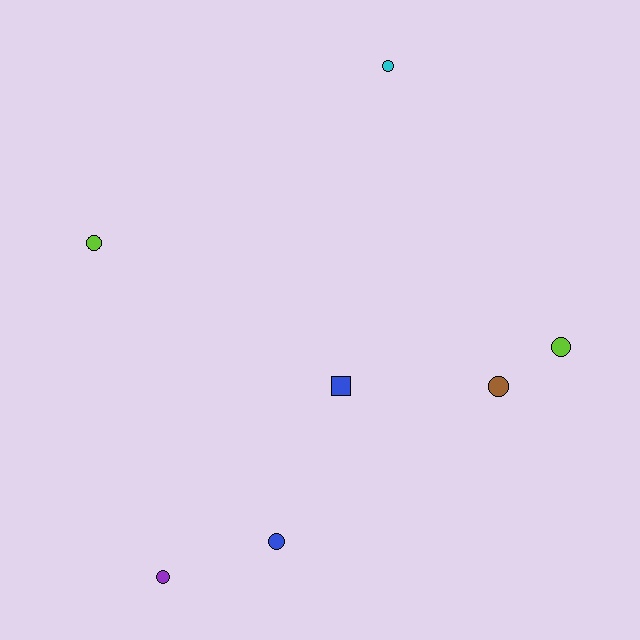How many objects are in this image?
There are 7 objects.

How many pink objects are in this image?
There are no pink objects.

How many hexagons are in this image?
There are no hexagons.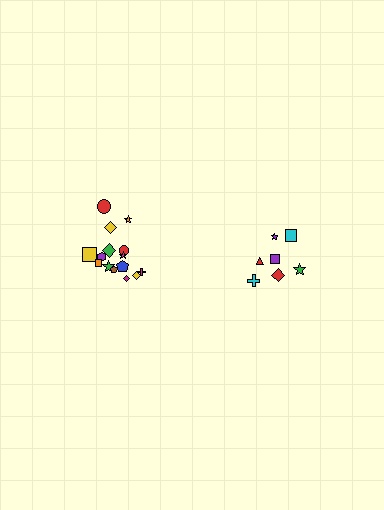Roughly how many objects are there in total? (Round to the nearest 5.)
Roughly 20 objects in total.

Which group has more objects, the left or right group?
The left group.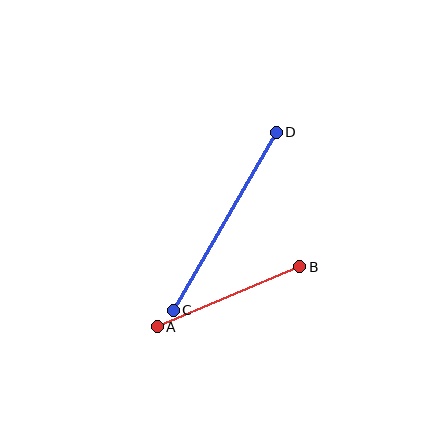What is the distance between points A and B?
The distance is approximately 155 pixels.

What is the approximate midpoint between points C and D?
The midpoint is at approximately (225, 221) pixels.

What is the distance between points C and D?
The distance is approximately 205 pixels.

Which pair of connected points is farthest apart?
Points C and D are farthest apart.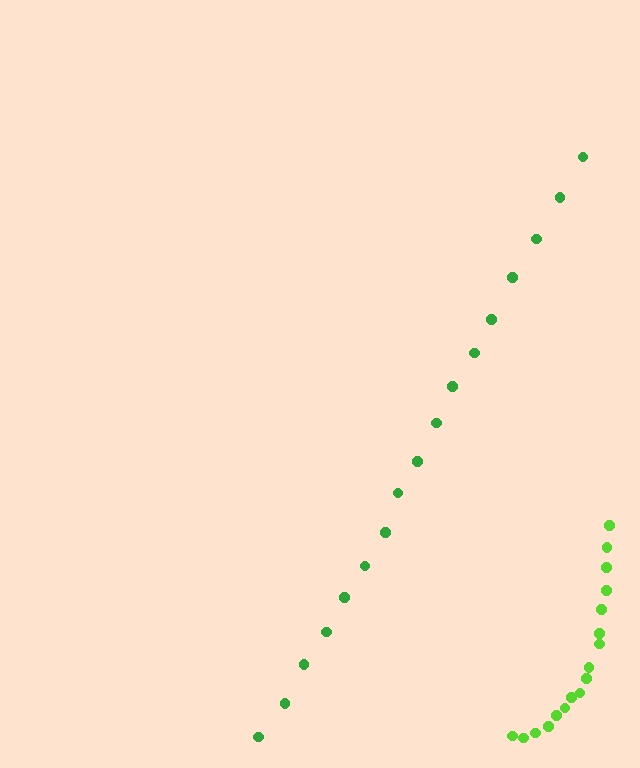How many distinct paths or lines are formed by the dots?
There are 2 distinct paths.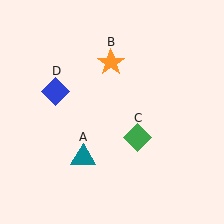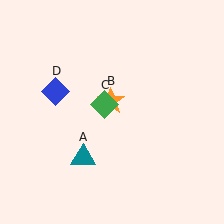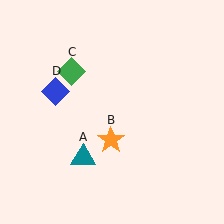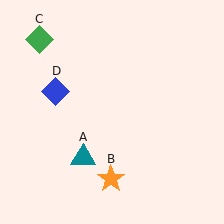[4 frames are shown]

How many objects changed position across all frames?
2 objects changed position: orange star (object B), green diamond (object C).